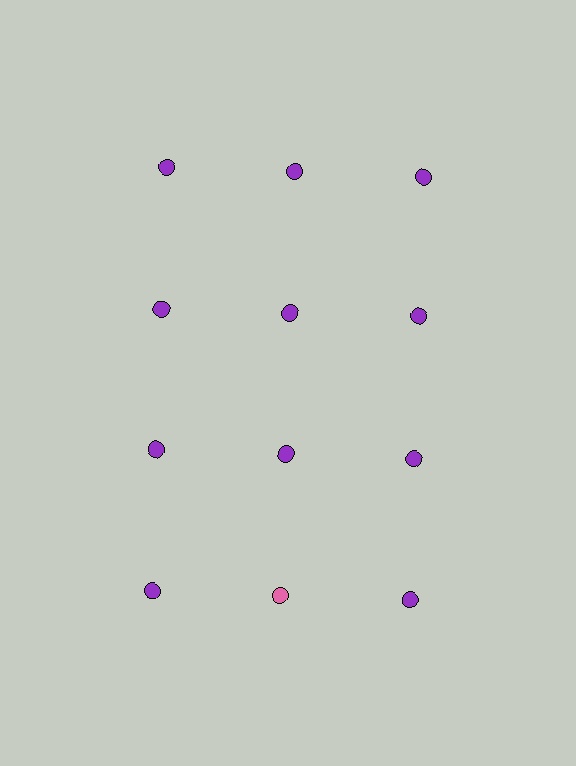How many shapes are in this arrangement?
There are 12 shapes arranged in a grid pattern.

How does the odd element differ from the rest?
It has a different color: pink instead of purple.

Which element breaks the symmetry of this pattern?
The pink circle in the fourth row, second from left column breaks the symmetry. All other shapes are purple circles.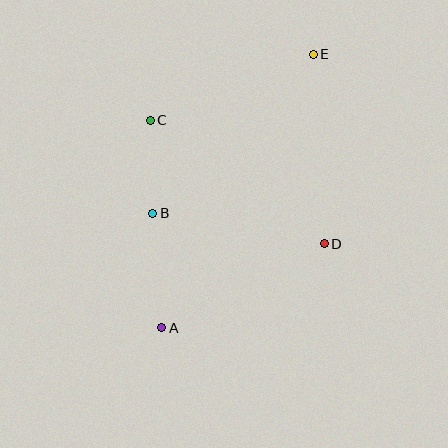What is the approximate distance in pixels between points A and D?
The distance between A and D is approximately 183 pixels.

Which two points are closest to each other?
Points B and C are closest to each other.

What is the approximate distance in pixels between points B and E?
The distance between B and E is approximately 226 pixels.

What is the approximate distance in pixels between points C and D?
The distance between C and D is approximately 214 pixels.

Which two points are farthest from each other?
Points A and E are farthest from each other.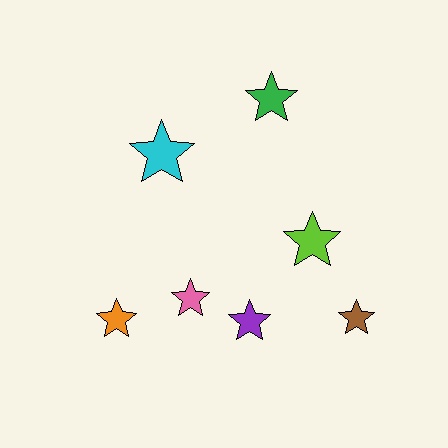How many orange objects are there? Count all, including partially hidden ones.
There is 1 orange object.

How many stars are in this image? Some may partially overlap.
There are 7 stars.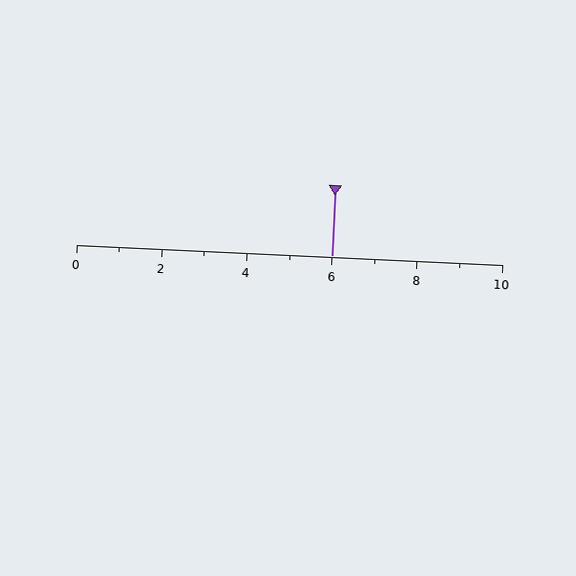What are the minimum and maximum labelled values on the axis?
The axis runs from 0 to 10.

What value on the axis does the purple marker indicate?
The marker indicates approximately 6.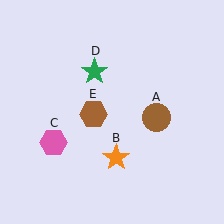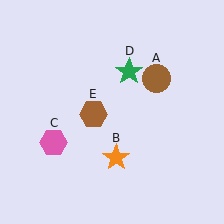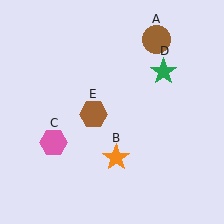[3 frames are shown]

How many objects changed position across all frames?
2 objects changed position: brown circle (object A), green star (object D).